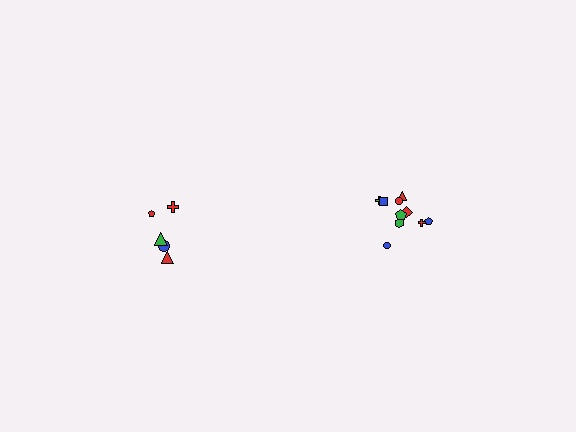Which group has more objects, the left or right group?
The right group.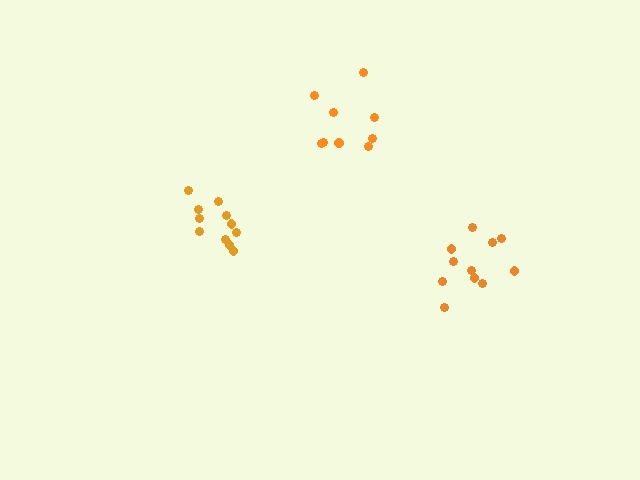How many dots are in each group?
Group 1: 11 dots, Group 2: 9 dots, Group 3: 11 dots (31 total).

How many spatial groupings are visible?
There are 3 spatial groupings.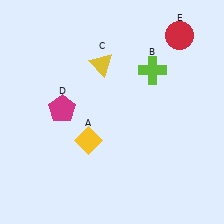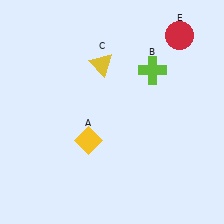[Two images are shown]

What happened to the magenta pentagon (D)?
The magenta pentagon (D) was removed in Image 2. It was in the top-left area of Image 1.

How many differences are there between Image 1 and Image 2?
There is 1 difference between the two images.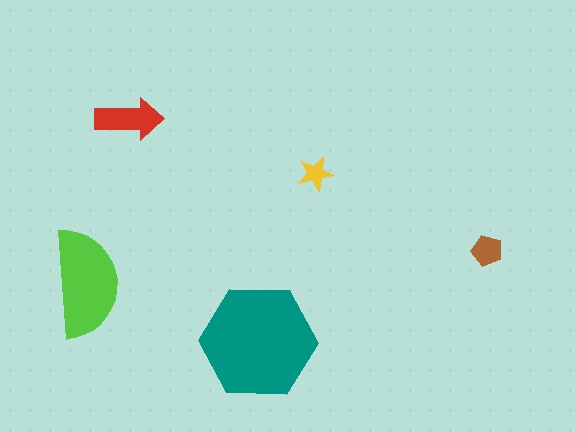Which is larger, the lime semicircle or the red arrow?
The lime semicircle.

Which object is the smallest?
The yellow star.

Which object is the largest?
The teal hexagon.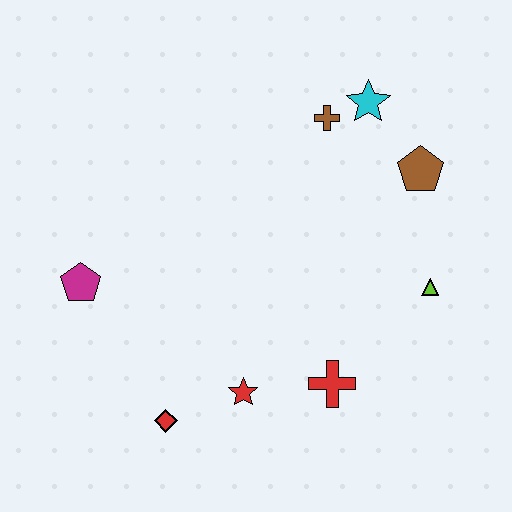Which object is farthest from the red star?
The cyan star is farthest from the red star.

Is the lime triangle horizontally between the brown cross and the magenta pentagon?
No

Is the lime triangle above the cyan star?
No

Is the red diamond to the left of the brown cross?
Yes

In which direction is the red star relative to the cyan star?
The red star is below the cyan star.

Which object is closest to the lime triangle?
The brown pentagon is closest to the lime triangle.